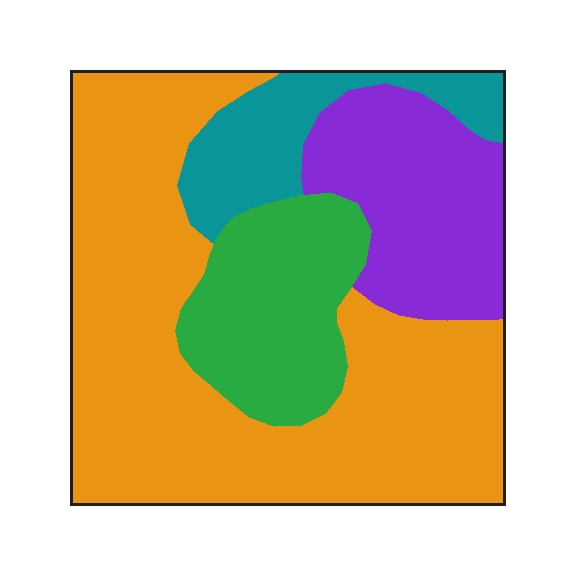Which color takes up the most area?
Orange, at roughly 55%.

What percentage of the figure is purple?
Purple takes up about one fifth (1/5) of the figure.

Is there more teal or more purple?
Purple.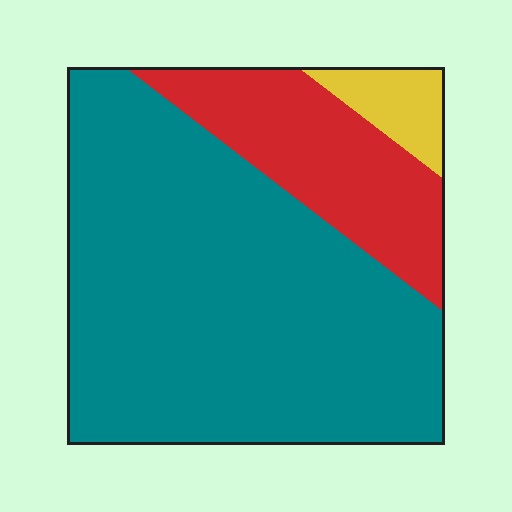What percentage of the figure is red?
Red covers 22% of the figure.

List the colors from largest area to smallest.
From largest to smallest: teal, red, yellow.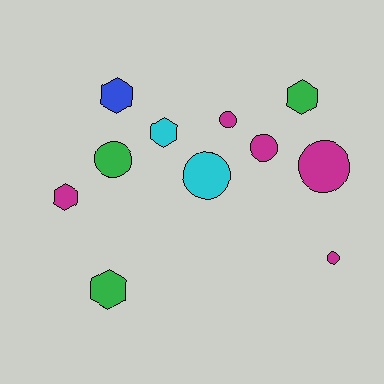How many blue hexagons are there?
There is 1 blue hexagon.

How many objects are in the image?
There are 11 objects.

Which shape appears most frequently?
Circle, with 6 objects.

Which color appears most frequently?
Magenta, with 5 objects.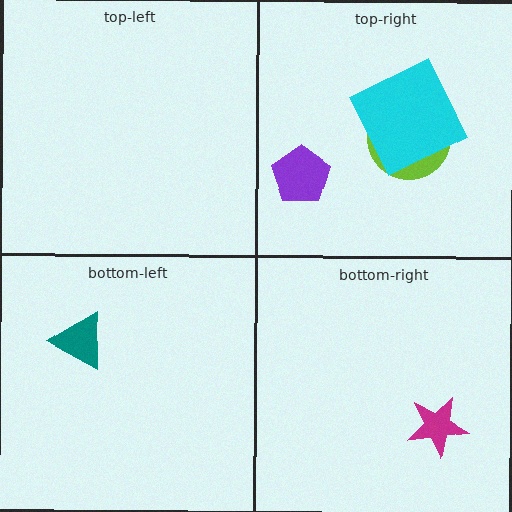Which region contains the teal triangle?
The bottom-left region.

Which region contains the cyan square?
The top-right region.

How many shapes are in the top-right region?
3.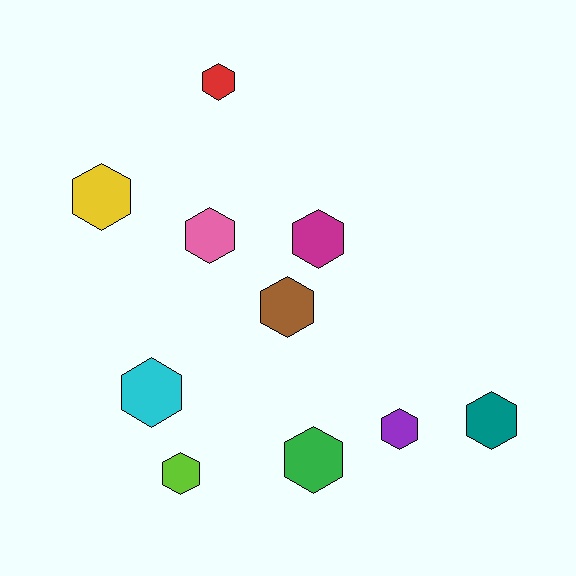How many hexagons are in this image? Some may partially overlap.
There are 10 hexagons.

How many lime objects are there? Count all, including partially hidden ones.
There is 1 lime object.